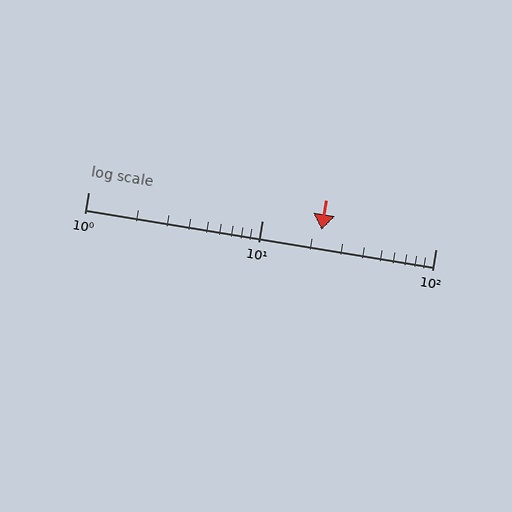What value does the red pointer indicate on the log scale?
The pointer indicates approximately 22.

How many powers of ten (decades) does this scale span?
The scale spans 2 decades, from 1 to 100.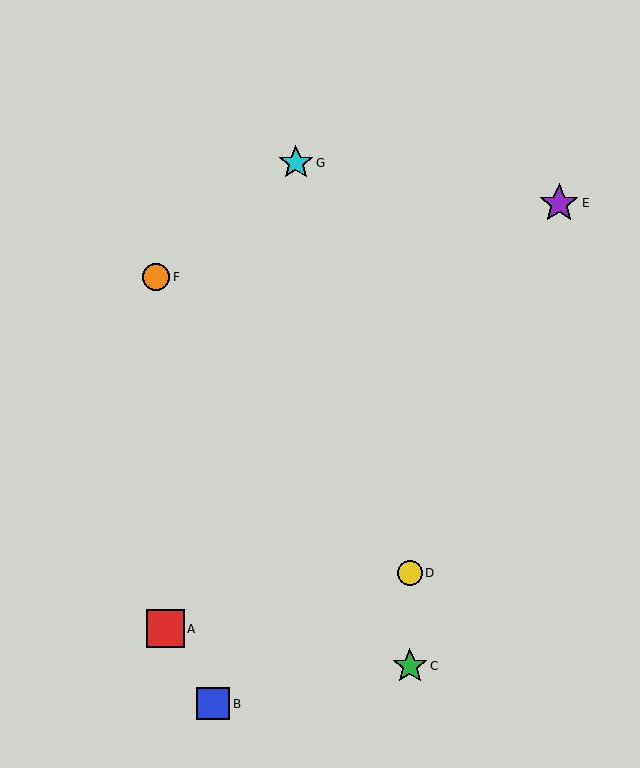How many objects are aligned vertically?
2 objects (C, D) are aligned vertically.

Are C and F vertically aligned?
No, C is at x≈410 and F is at x≈156.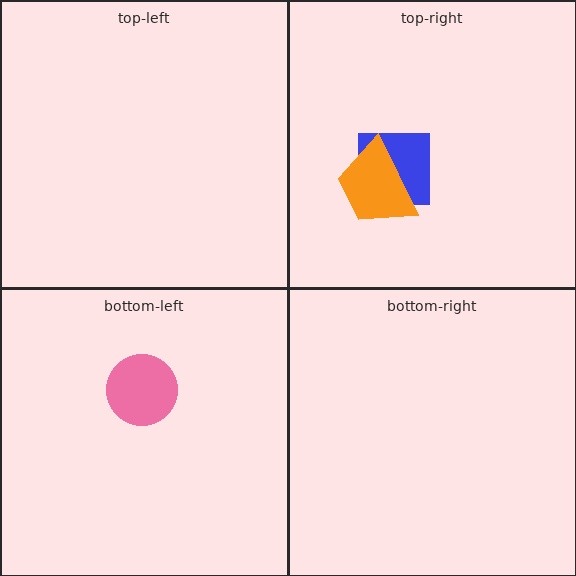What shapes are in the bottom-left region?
The pink circle.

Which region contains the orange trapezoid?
The top-right region.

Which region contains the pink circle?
The bottom-left region.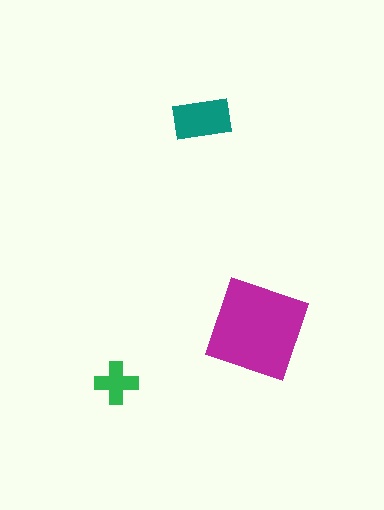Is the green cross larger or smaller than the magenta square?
Smaller.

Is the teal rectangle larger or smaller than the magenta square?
Smaller.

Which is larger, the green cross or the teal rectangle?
The teal rectangle.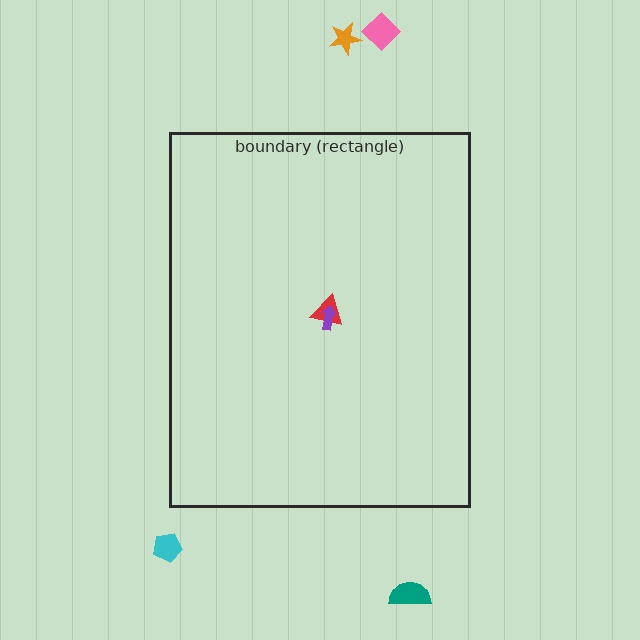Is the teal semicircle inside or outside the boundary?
Outside.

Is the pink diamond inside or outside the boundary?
Outside.